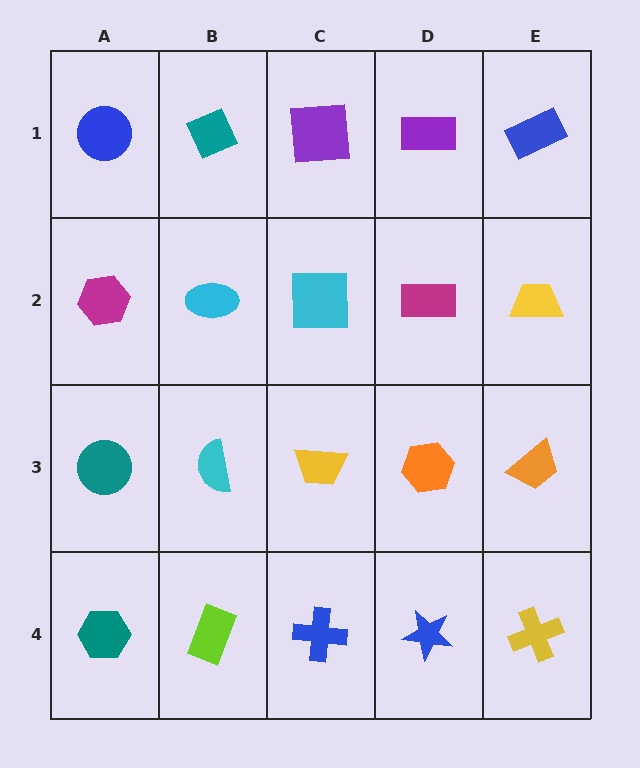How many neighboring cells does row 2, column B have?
4.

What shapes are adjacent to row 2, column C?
A purple square (row 1, column C), a yellow trapezoid (row 3, column C), a cyan ellipse (row 2, column B), a magenta rectangle (row 2, column D).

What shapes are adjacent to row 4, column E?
An orange trapezoid (row 3, column E), a blue star (row 4, column D).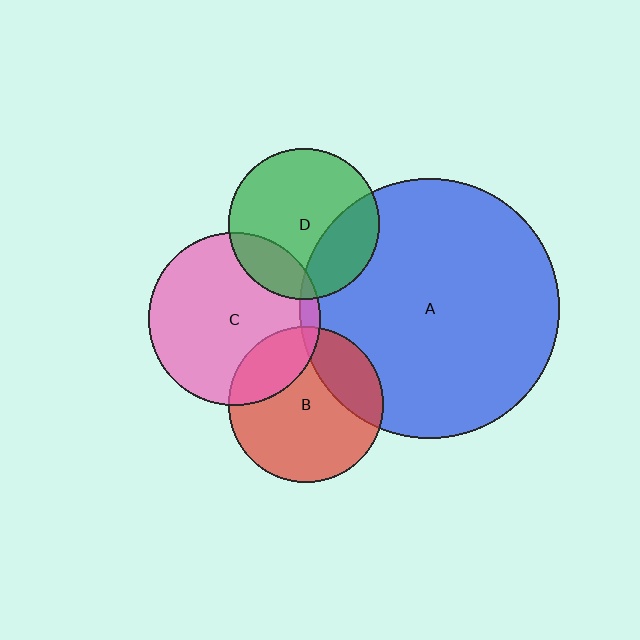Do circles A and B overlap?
Yes.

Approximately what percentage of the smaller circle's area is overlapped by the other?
Approximately 25%.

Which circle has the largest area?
Circle A (blue).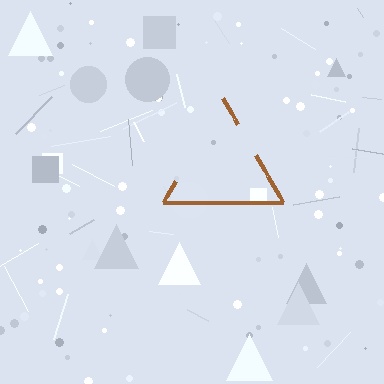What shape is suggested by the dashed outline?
The dashed outline suggests a triangle.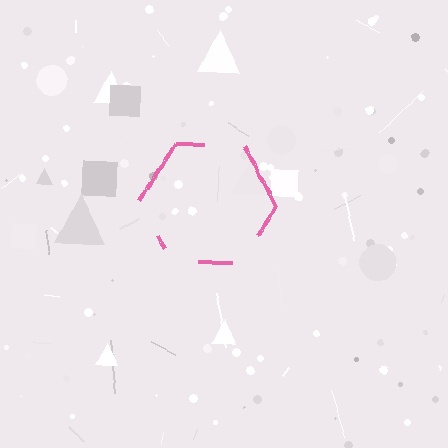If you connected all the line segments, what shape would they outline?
They would outline a hexagon.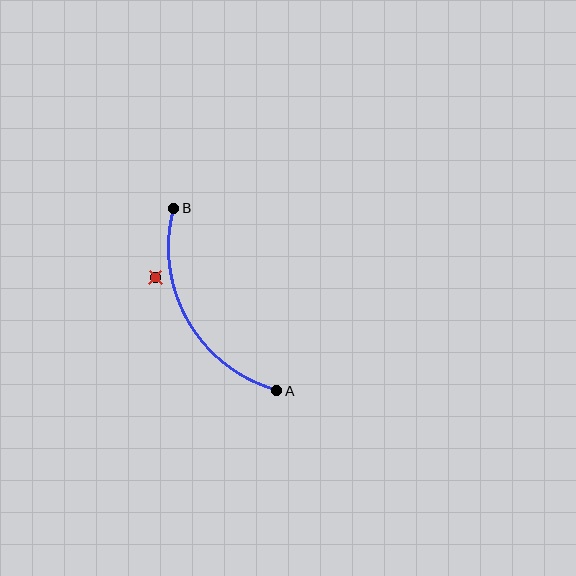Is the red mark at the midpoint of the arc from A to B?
No — the red mark does not lie on the arc at all. It sits slightly outside the curve.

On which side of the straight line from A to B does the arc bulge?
The arc bulges to the left of the straight line connecting A and B.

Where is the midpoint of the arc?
The arc midpoint is the point on the curve farthest from the straight line joining A and B. It sits to the left of that line.